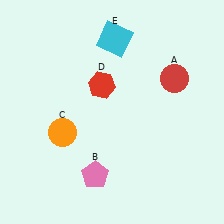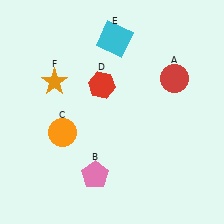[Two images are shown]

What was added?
An orange star (F) was added in Image 2.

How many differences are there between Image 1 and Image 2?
There is 1 difference between the two images.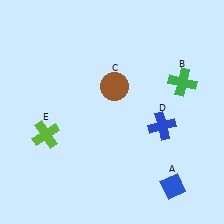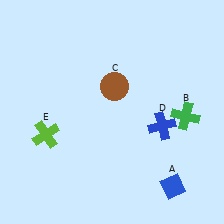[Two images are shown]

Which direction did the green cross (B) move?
The green cross (B) moved down.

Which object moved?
The green cross (B) moved down.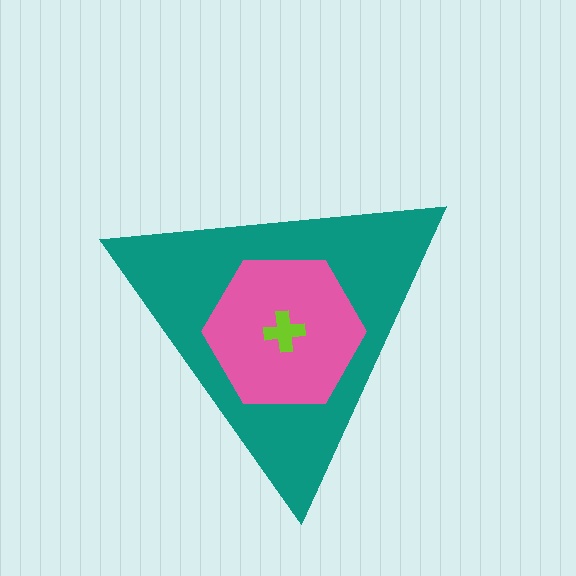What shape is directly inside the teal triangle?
The pink hexagon.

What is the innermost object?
The lime cross.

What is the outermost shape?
The teal triangle.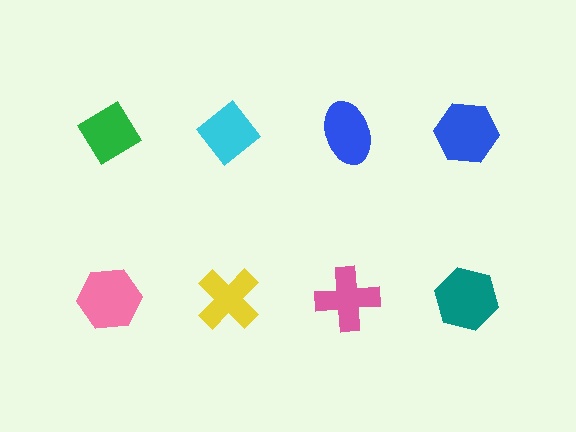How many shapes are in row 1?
4 shapes.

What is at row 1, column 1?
A green diamond.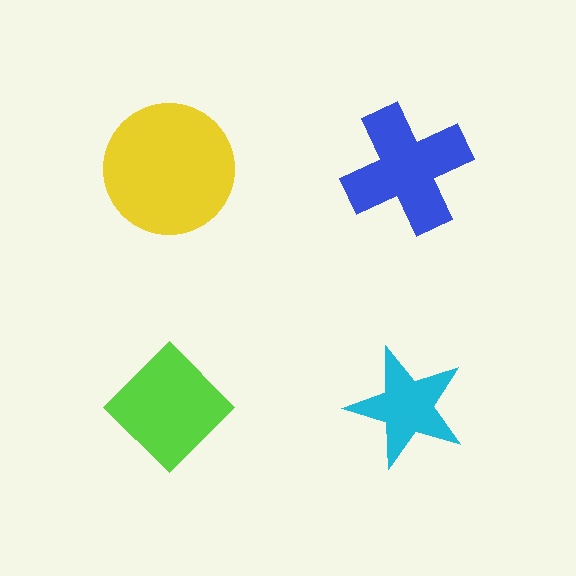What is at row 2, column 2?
A cyan star.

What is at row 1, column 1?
A yellow circle.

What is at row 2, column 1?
A lime diamond.